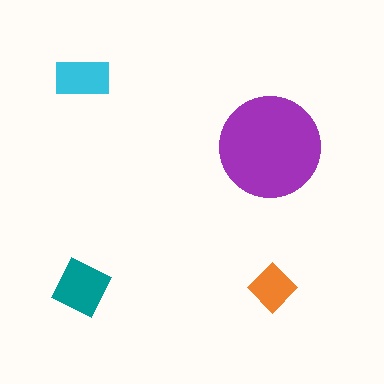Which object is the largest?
The purple circle.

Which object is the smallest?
The orange diamond.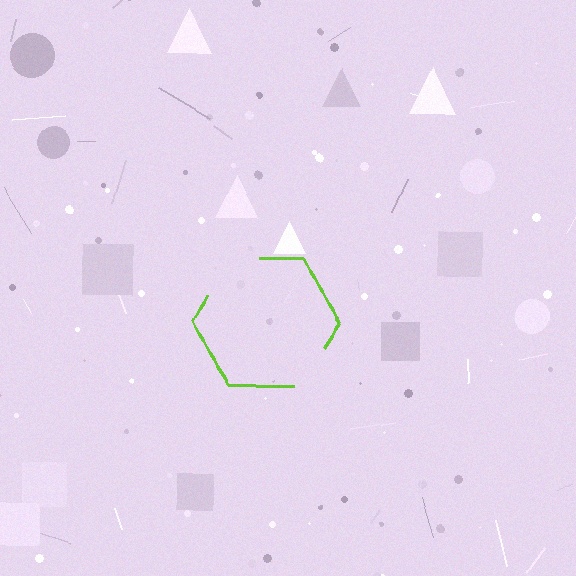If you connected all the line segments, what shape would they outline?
They would outline a hexagon.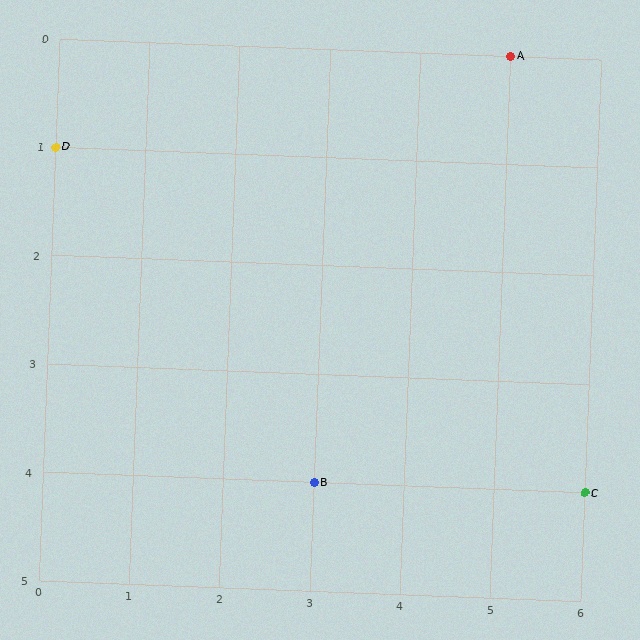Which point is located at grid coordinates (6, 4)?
Point C is at (6, 4).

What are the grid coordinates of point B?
Point B is at grid coordinates (3, 4).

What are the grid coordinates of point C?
Point C is at grid coordinates (6, 4).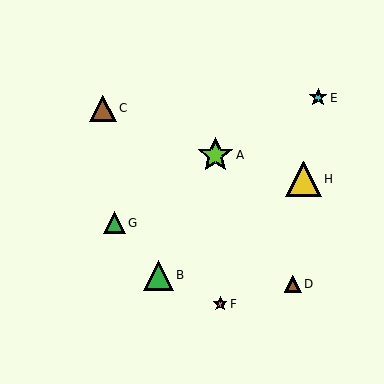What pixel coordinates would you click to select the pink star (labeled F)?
Click at (220, 304) to select the pink star F.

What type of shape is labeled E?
Shape E is a cyan star.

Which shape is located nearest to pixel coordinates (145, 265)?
The green triangle (labeled B) at (158, 275) is nearest to that location.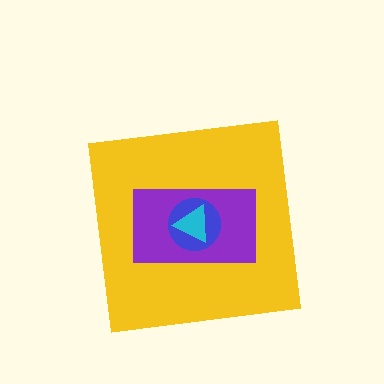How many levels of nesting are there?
4.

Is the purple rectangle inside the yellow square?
Yes.